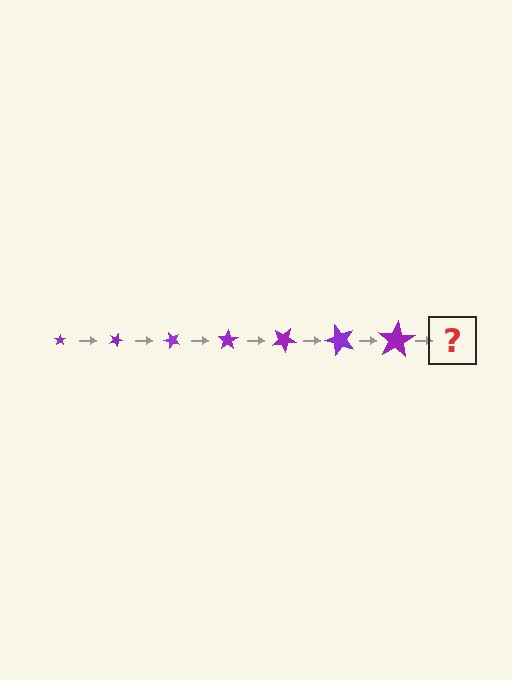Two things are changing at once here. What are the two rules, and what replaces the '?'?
The two rules are that the star grows larger each step and it rotates 25 degrees each step. The '?' should be a star, larger than the previous one and rotated 175 degrees from the start.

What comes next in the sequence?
The next element should be a star, larger than the previous one and rotated 175 degrees from the start.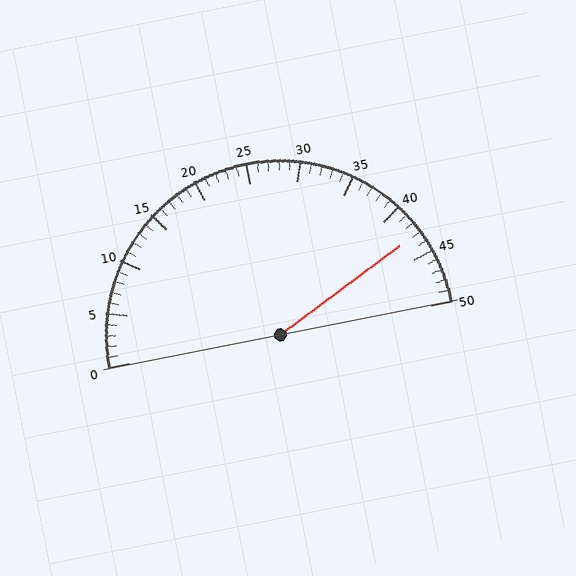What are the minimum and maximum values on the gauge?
The gauge ranges from 0 to 50.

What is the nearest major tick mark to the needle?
The nearest major tick mark is 45.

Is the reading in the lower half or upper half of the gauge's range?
The reading is in the upper half of the range (0 to 50).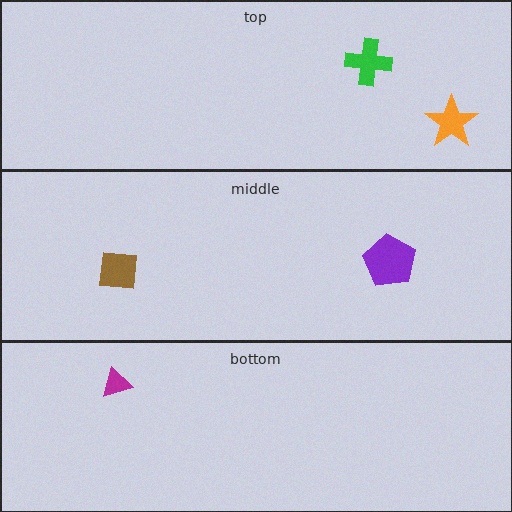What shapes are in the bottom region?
The magenta triangle.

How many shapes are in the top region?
2.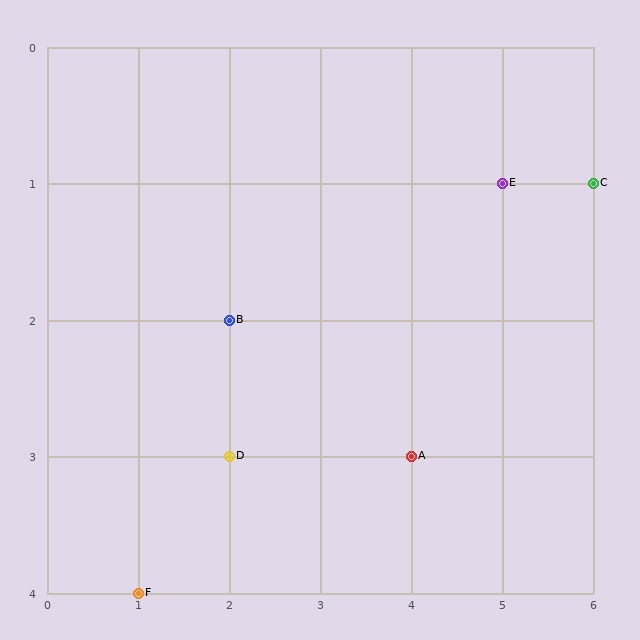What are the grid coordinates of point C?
Point C is at grid coordinates (6, 1).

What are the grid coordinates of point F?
Point F is at grid coordinates (1, 4).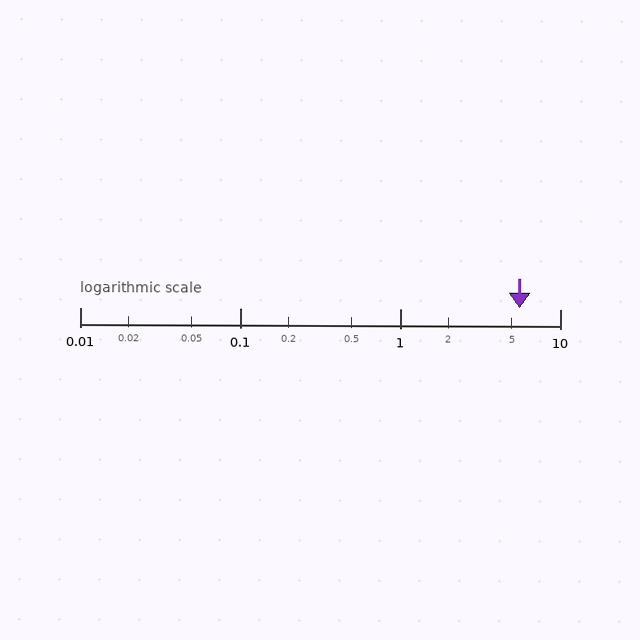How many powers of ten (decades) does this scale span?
The scale spans 3 decades, from 0.01 to 10.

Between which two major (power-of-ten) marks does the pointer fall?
The pointer is between 1 and 10.